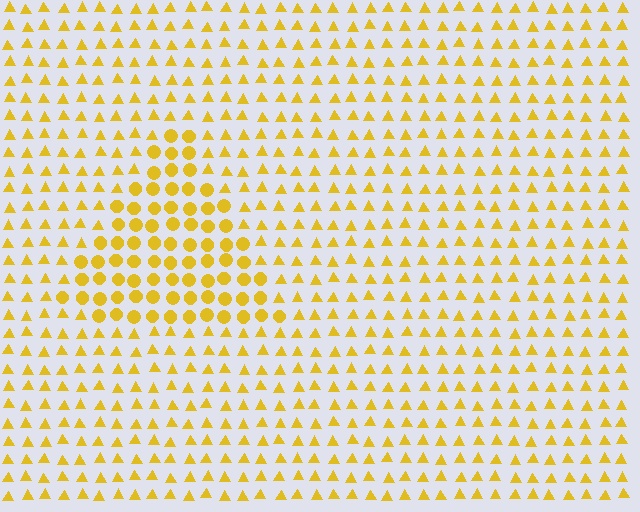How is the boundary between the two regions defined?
The boundary is defined by a change in element shape: circles inside vs. triangles outside. All elements share the same color and spacing.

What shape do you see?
I see a triangle.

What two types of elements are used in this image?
The image uses circles inside the triangle region and triangles outside it.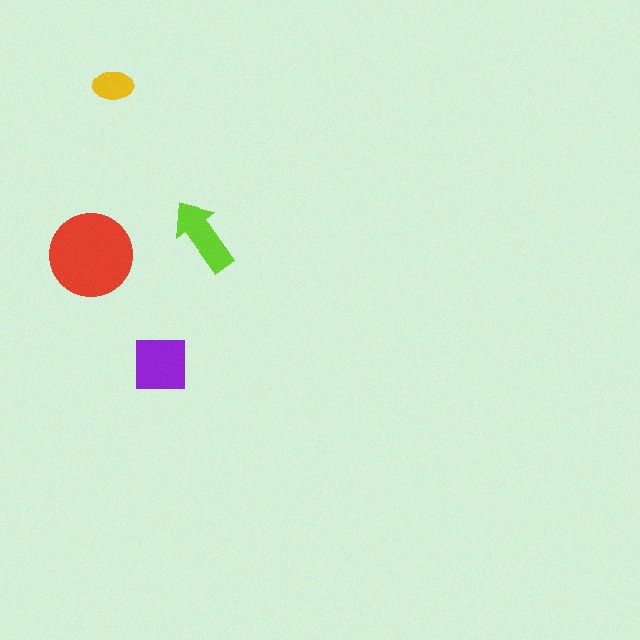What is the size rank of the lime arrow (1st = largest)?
3rd.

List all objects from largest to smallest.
The red circle, the purple square, the lime arrow, the yellow ellipse.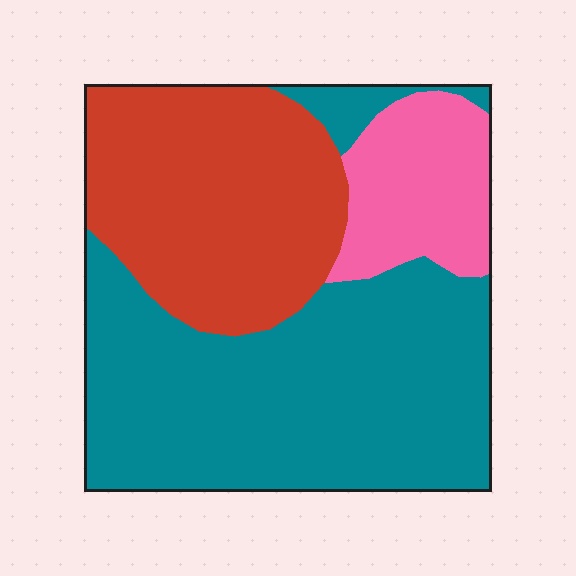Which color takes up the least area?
Pink, at roughly 15%.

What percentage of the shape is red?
Red takes up about one third (1/3) of the shape.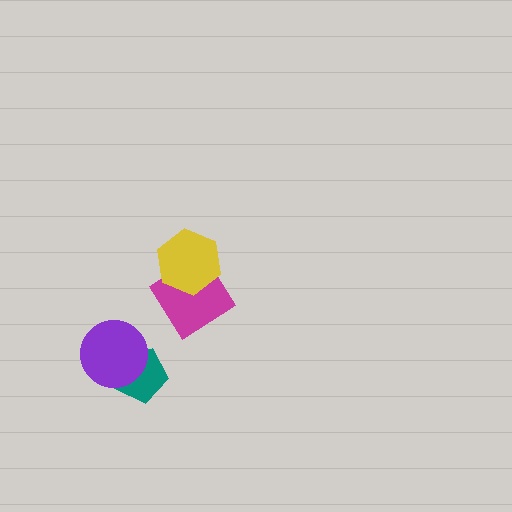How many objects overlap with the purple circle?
1 object overlaps with the purple circle.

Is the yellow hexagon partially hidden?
No, no other shape covers it.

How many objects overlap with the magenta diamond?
1 object overlaps with the magenta diamond.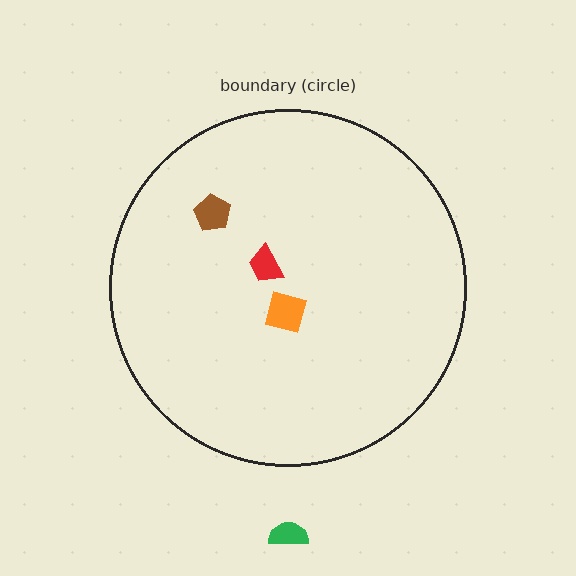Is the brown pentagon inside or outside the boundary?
Inside.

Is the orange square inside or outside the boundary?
Inside.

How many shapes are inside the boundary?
3 inside, 1 outside.